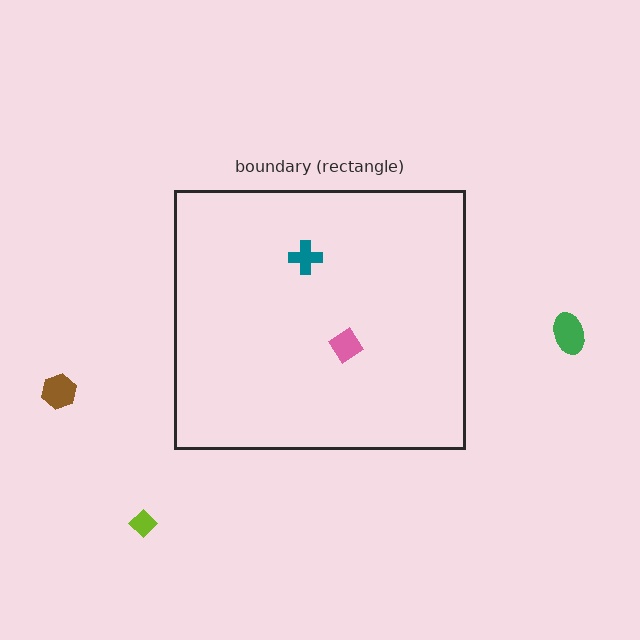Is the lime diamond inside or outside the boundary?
Outside.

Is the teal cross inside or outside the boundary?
Inside.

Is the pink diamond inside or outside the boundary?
Inside.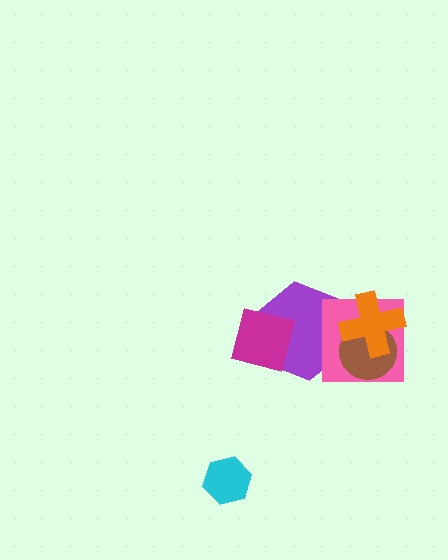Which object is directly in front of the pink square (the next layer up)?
The brown circle is directly in front of the pink square.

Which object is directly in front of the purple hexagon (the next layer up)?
The magenta square is directly in front of the purple hexagon.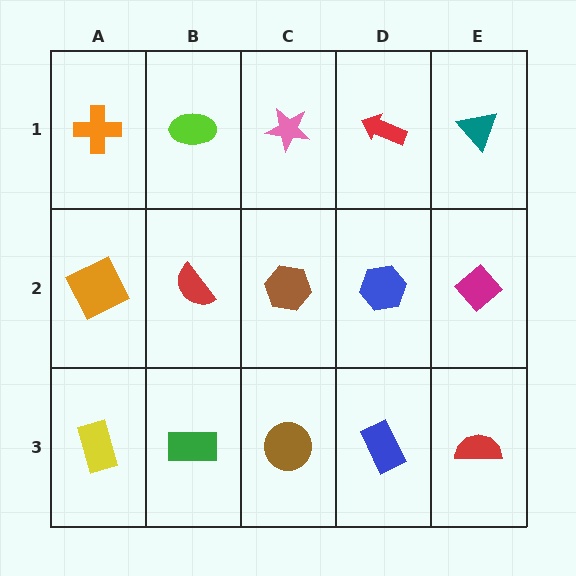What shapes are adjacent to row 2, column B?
A lime ellipse (row 1, column B), a green rectangle (row 3, column B), an orange square (row 2, column A), a brown hexagon (row 2, column C).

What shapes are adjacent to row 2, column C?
A pink star (row 1, column C), a brown circle (row 3, column C), a red semicircle (row 2, column B), a blue hexagon (row 2, column D).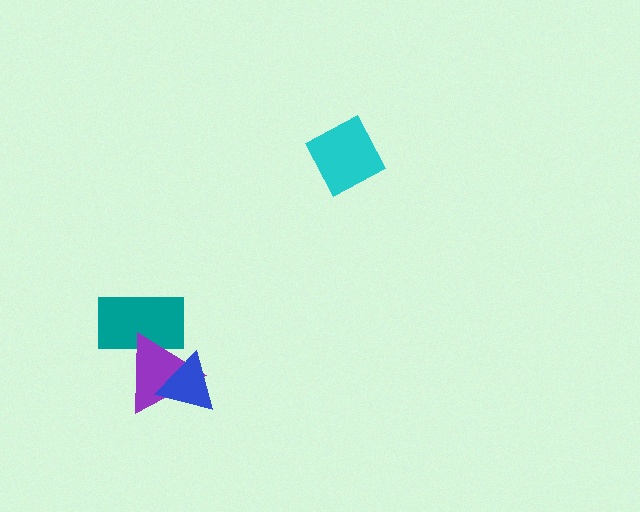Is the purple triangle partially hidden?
Yes, it is partially covered by another shape.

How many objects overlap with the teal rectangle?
1 object overlaps with the teal rectangle.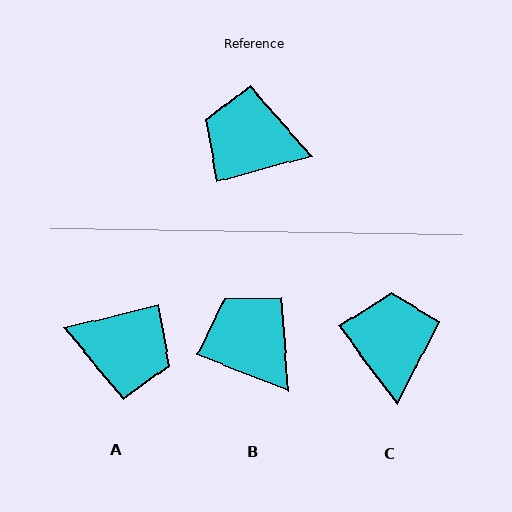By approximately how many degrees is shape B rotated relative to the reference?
Approximately 37 degrees clockwise.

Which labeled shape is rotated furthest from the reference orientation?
A, about 179 degrees away.